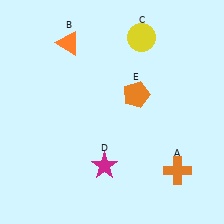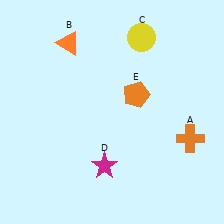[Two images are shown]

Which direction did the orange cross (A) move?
The orange cross (A) moved up.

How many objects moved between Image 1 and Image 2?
1 object moved between the two images.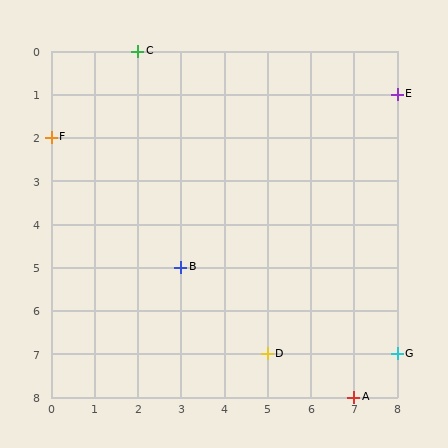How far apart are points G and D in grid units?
Points G and D are 3 columns apart.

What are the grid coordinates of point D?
Point D is at grid coordinates (5, 7).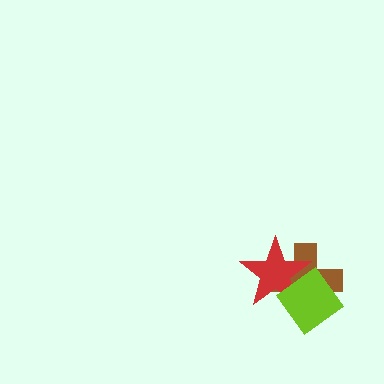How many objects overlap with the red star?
2 objects overlap with the red star.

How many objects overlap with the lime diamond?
2 objects overlap with the lime diamond.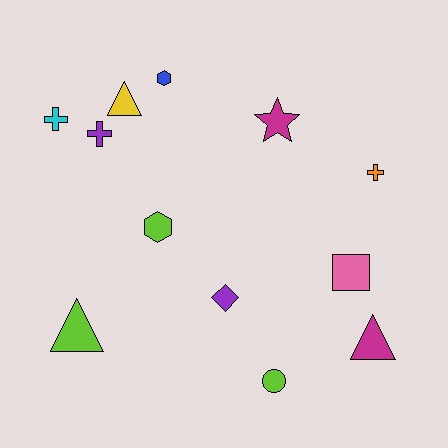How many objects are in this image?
There are 12 objects.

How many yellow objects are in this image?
There is 1 yellow object.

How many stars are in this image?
There is 1 star.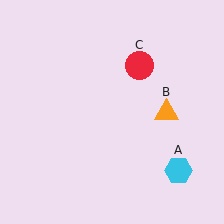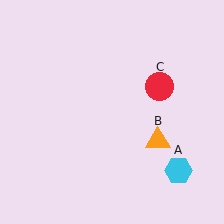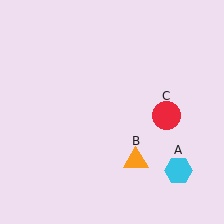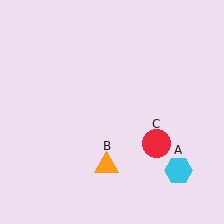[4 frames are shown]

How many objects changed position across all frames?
2 objects changed position: orange triangle (object B), red circle (object C).